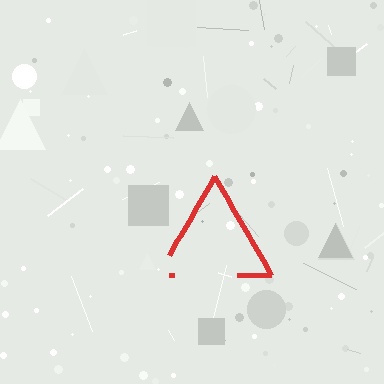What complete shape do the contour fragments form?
The contour fragments form a triangle.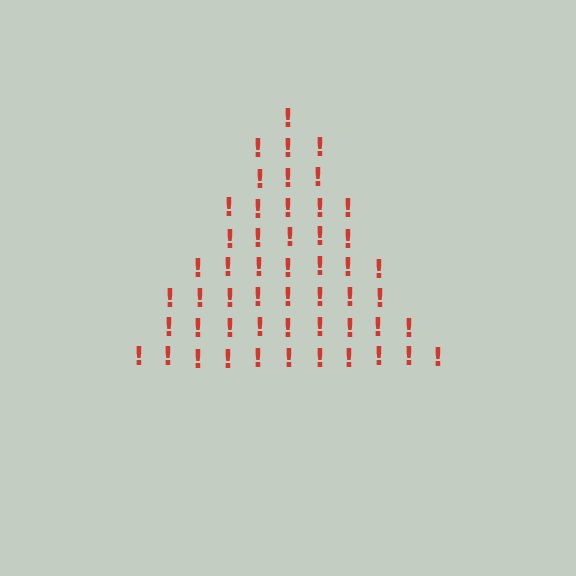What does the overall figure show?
The overall figure shows a triangle.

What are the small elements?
The small elements are exclamation marks.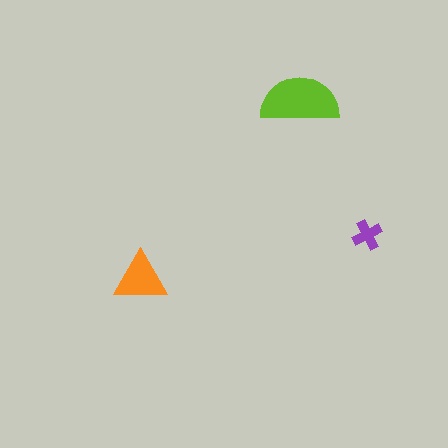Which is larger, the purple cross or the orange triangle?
The orange triangle.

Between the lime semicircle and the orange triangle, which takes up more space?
The lime semicircle.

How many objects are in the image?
There are 3 objects in the image.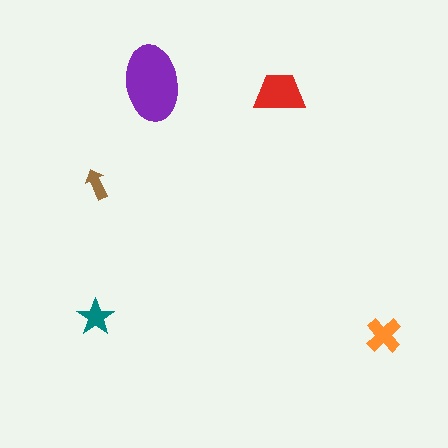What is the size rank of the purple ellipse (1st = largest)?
1st.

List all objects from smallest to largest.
The brown arrow, the teal star, the orange cross, the red trapezoid, the purple ellipse.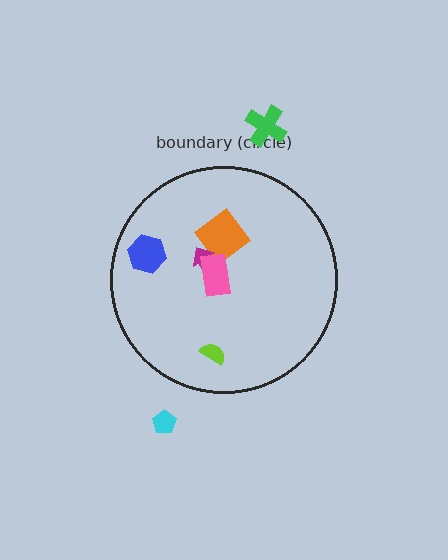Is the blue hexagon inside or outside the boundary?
Inside.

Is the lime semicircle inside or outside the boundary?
Inside.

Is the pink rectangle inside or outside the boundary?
Inside.